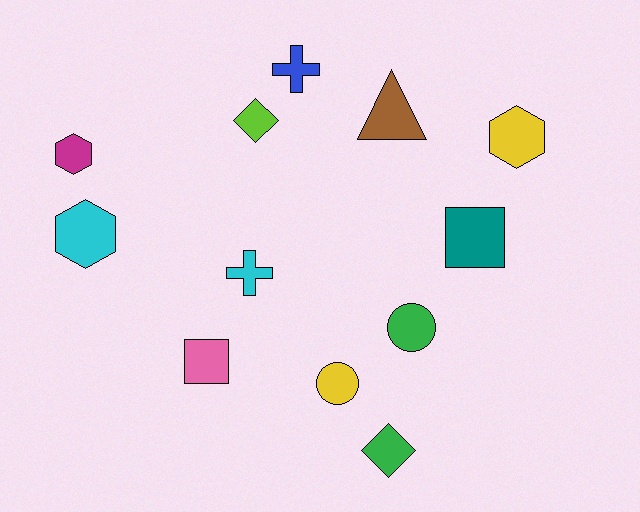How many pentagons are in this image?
There are no pentagons.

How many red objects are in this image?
There are no red objects.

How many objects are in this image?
There are 12 objects.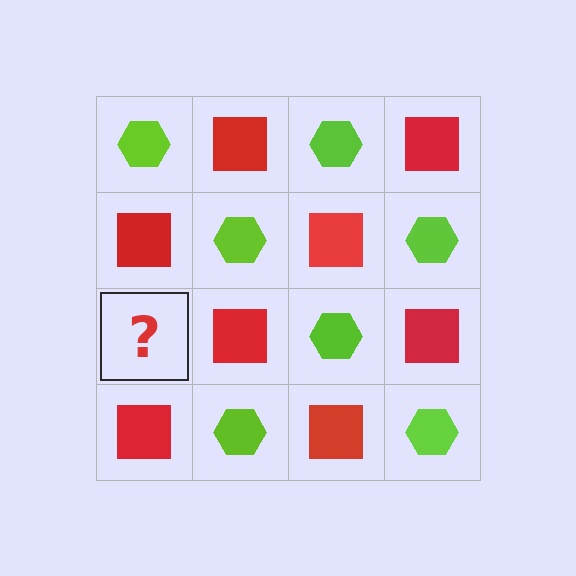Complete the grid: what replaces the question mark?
The question mark should be replaced with a lime hexagon.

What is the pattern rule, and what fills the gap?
The rule is that it alternates lime hexagon and red square in a checkerboard pattern. The gap should be filled with a lime hexagon.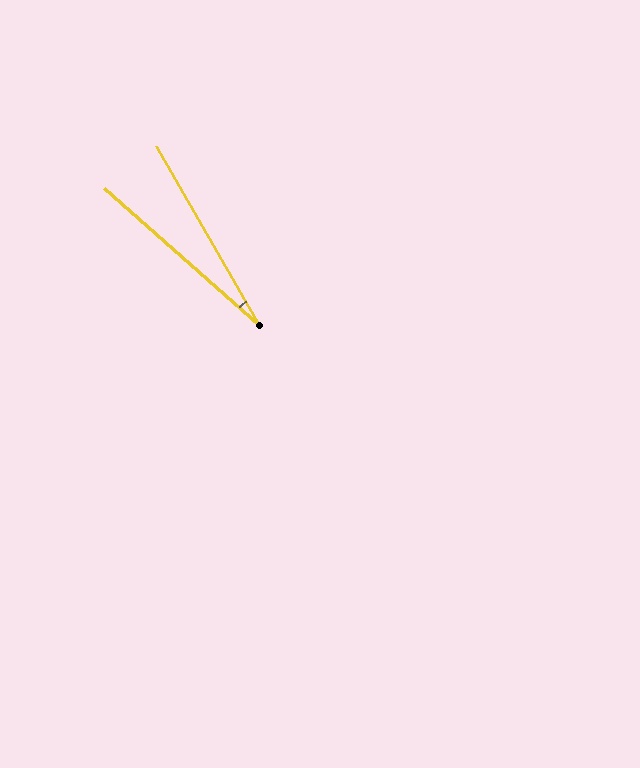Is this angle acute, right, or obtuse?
It is acute.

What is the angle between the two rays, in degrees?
Approximately 18 degrees.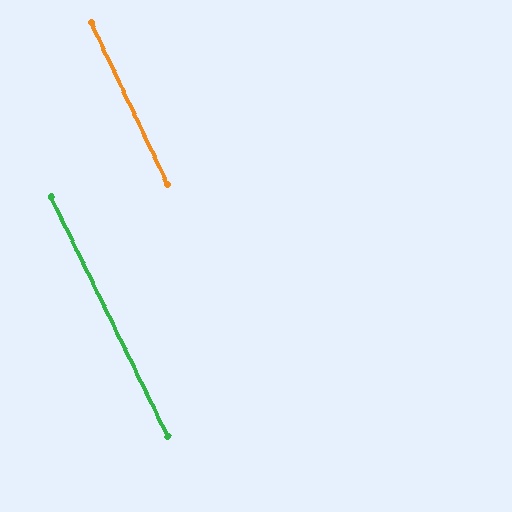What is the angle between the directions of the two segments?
Approximately 1 degree.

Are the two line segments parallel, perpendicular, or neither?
Parallel — their directions differ by only 0.7°.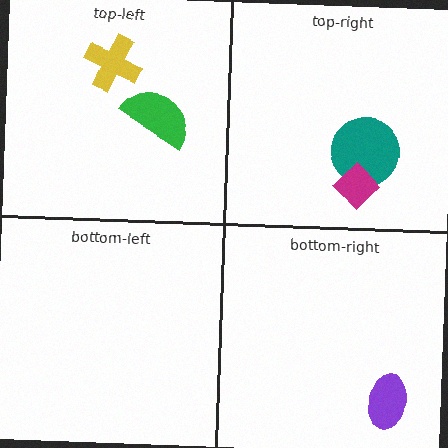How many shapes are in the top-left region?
2.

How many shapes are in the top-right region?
2.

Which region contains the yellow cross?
The top-left region.